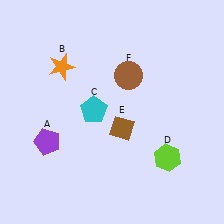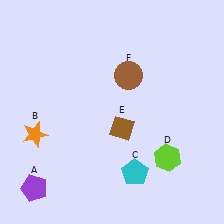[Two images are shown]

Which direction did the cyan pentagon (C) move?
The cyan pentagon (C) moved down.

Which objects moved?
The objects that moved are: the purple pentagon (A), the orange star (B), the cyan pentagon (C).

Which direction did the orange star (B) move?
The orange star (B) moved down.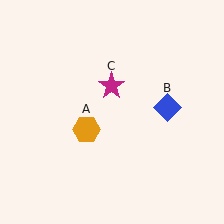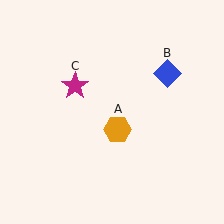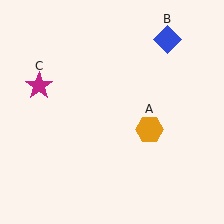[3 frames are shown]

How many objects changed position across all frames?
3 objects changed position: orange hexagon (object A), blue diamond (object B), magenta star (object C).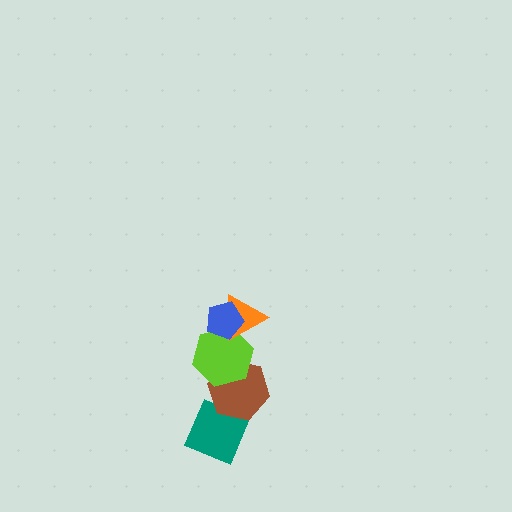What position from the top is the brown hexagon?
The brown hexagon is 4th from the top.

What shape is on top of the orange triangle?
The blue pentagon is on top of the orange triangle.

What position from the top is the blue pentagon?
The blue pentagon is 1st from the top.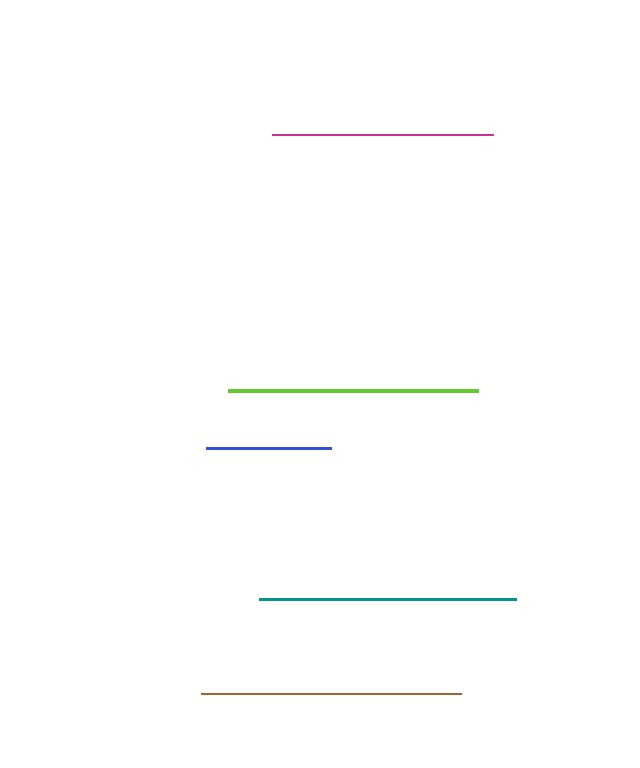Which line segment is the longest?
The brown line is the longest at approximately 260 pixels.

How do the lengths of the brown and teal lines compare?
The brown and teal lines are approximately the same length.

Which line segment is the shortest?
The blue line is the shortest at approximately 126 pixels.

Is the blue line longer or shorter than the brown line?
The brown line is longer than the blue line.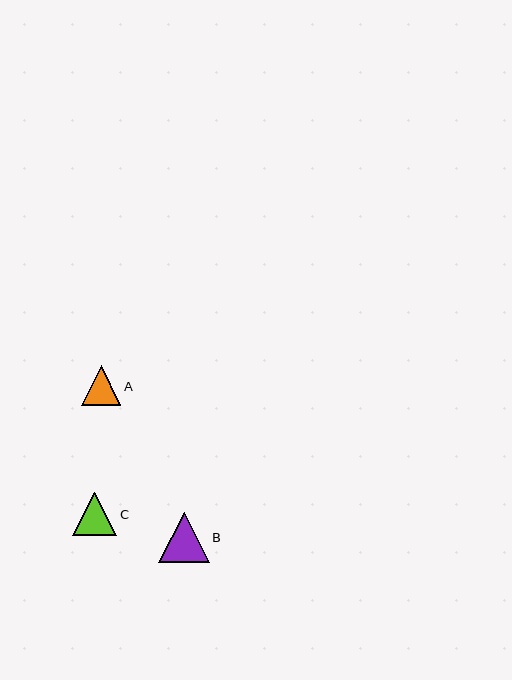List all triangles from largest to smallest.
From largest to smallest: B, C, A.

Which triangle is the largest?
Triangle B is the largest with a size of approximately 50 pixels.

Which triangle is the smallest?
Triangle A is the smallest with a size of approximately 39 pixels.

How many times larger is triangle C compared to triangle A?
Triangle C is approximately 1.1 times the size of triangle A.